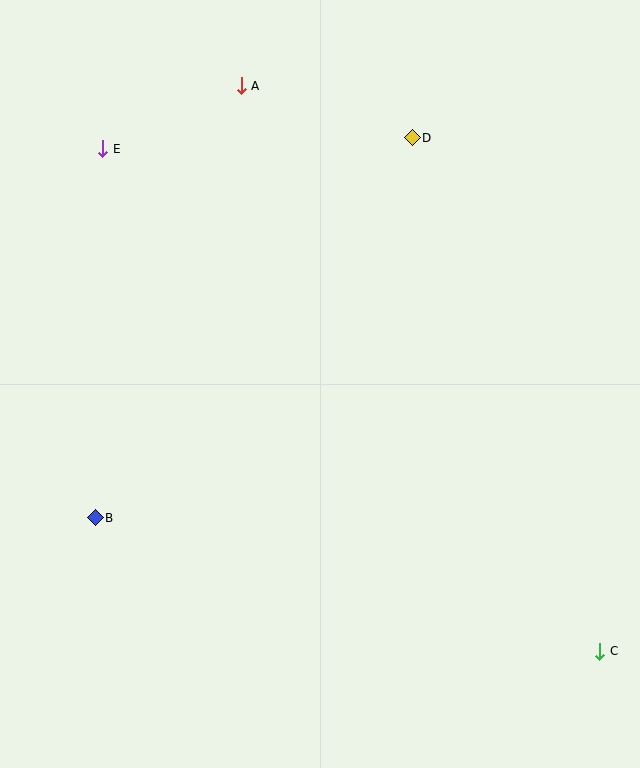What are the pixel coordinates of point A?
Point A is at (241, 86).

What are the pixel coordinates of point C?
Point C is at (600, 651).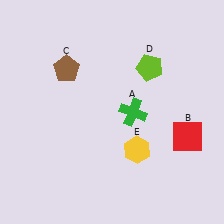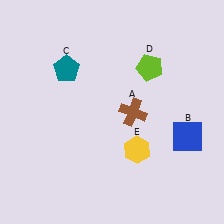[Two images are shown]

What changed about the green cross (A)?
In Image 1, A is green. In Image 2, it changed to brown.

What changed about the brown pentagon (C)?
In Image 1, C is brown. In Image 2, it changed to teal.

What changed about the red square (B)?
In Image 1, B is red. In Image 2, it changed to blue.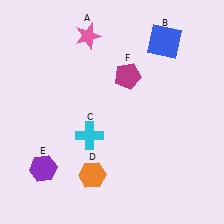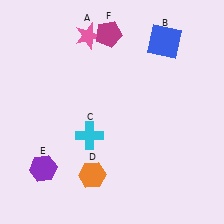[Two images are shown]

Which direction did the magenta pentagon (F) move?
The magenta pentagon (F) moved up.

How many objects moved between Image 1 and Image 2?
1 object moved between the two images.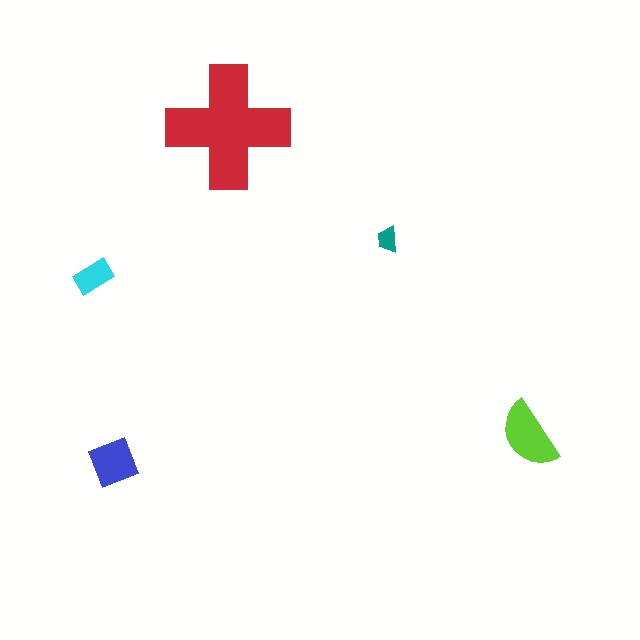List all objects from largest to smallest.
The red cross, the lime semicircle, the blue square, the cyan rectangle, the teal trapezoid.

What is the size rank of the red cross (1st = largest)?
1st.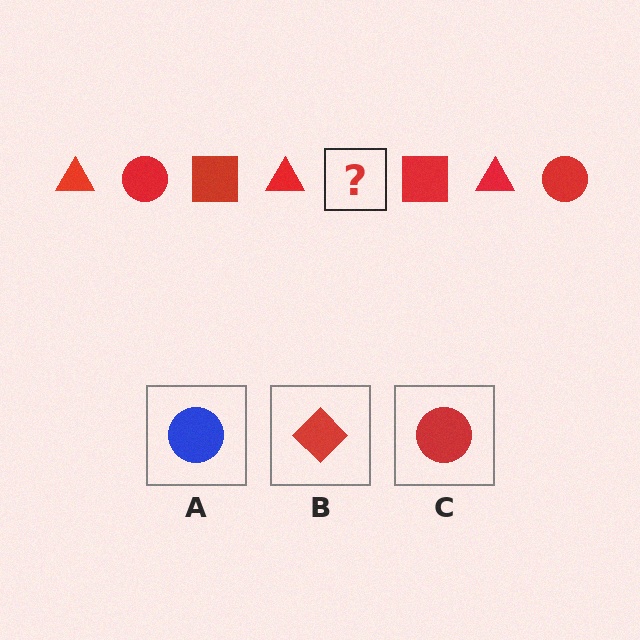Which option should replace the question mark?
Option C.